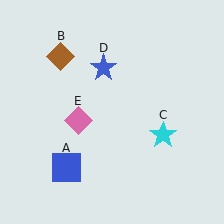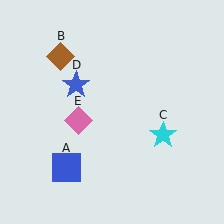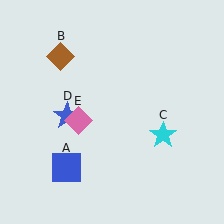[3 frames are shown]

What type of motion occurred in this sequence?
The blue star (object D) rotated counterclockwise around the center of the scene.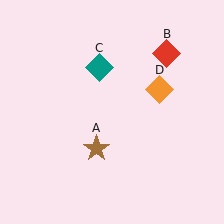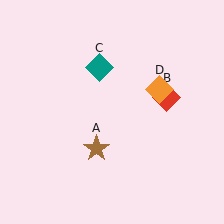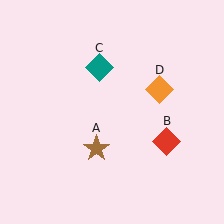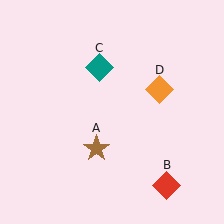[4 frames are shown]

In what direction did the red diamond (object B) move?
The red diamond (object B) moved down.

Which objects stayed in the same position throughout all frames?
Brown star (object A) and teal diamond (object C) and orange diamond (object D) remained stationary.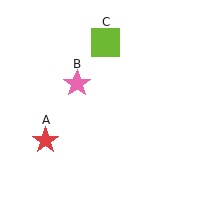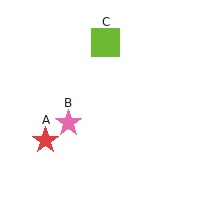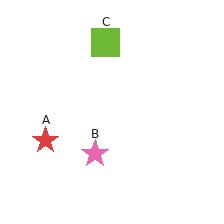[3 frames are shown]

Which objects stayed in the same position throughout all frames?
Red star (object A) and lime square (object C) remained stationary.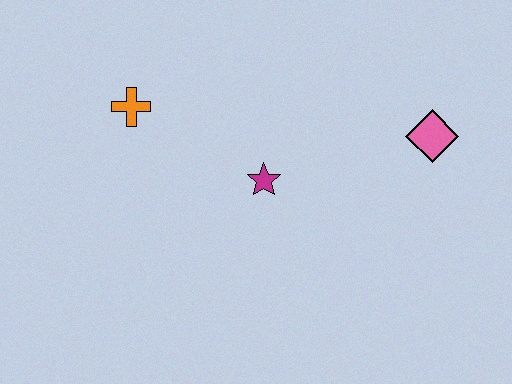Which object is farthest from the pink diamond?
The orange cross is farthest from the pink diamond.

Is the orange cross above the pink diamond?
Yes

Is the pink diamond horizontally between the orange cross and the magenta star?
No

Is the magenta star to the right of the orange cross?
Yes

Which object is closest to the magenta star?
The orange cross is closest to the magenta star.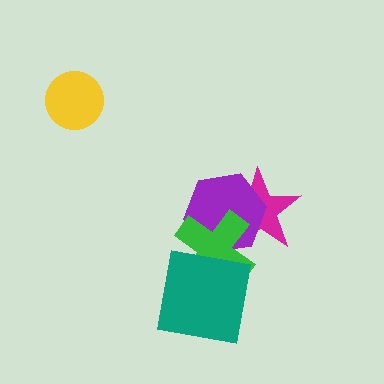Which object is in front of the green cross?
The teal square is in front of the green cross.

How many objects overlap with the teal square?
1 object overlaps with the teal square.